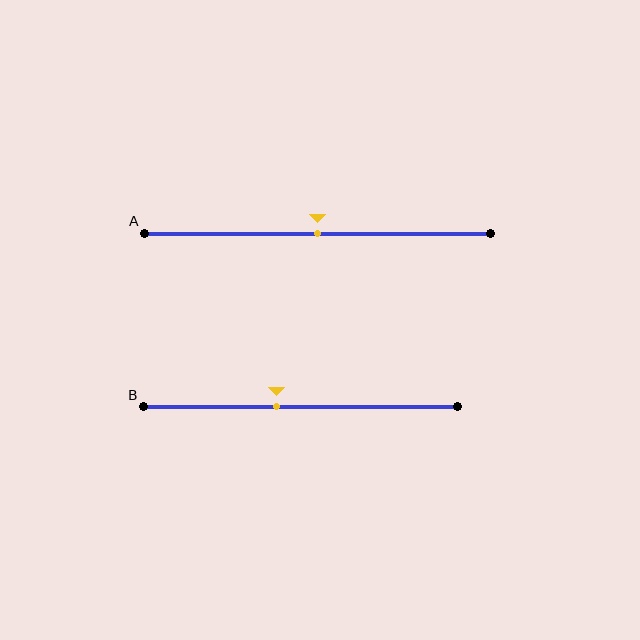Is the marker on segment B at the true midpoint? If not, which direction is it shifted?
No, the marker on segment B is shifted to the left by about 8% of the segment length.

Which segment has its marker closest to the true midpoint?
Segment A has its marker closest to the true midpoint.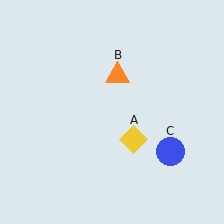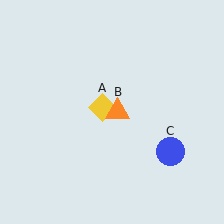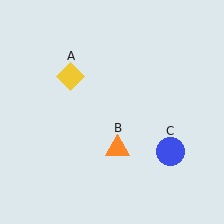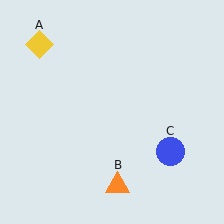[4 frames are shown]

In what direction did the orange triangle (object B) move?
The orange triangle (object B) moved down.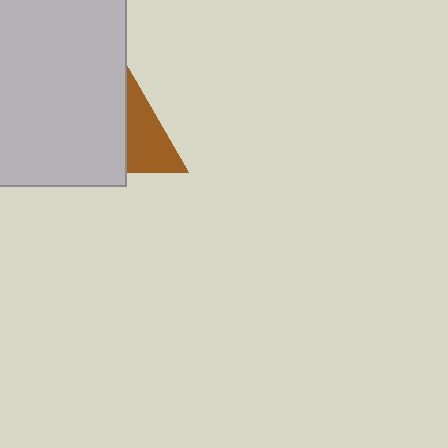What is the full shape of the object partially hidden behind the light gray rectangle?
The partially hidden object is a brown triangle.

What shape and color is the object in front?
The object in front is a light gray rectangle.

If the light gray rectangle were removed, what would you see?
You would see the complete brown triangle.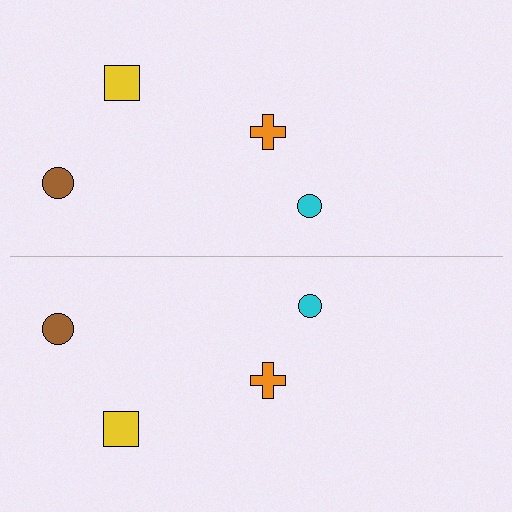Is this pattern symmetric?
Yes, this pattern has bilateral (reflection) symmetry.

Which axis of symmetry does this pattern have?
The pattern has a horizontal axis of symmetry running through the center of the image.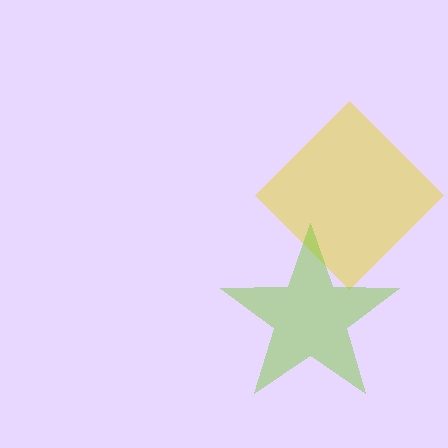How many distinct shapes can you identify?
There are 2 distinct shapes: a yellow diamond, a lime star.